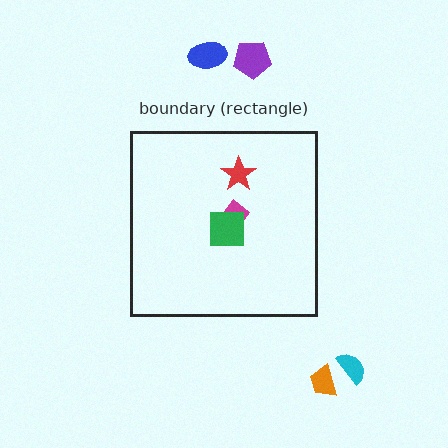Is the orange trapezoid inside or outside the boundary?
Outside.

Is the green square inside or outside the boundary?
Inside.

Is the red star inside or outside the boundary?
Inside.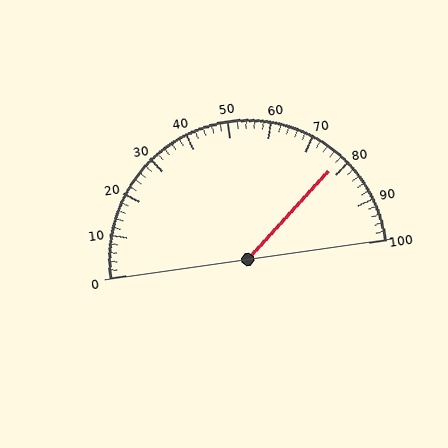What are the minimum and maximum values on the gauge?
The gauge ranges from 0 to 100.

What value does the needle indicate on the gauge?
The needle indicates approximately 78.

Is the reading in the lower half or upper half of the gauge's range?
The reading is in the upper half of the range (0 to 100).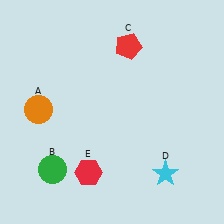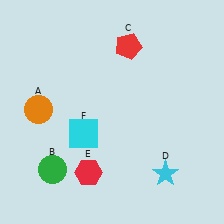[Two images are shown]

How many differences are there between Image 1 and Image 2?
There is 1 difference between the two images.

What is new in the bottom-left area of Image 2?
A cyan square (F) was added in the bottom-left area of Image 2.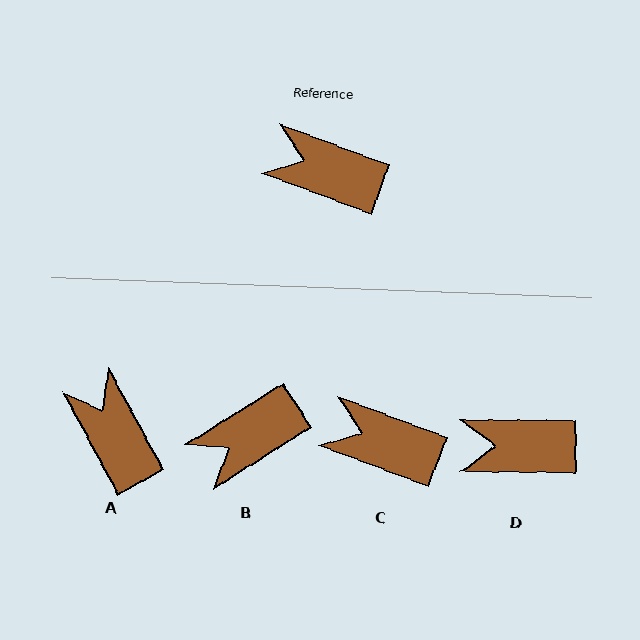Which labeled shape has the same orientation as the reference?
C.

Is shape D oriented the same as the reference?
No, it is off by about 20 degrees.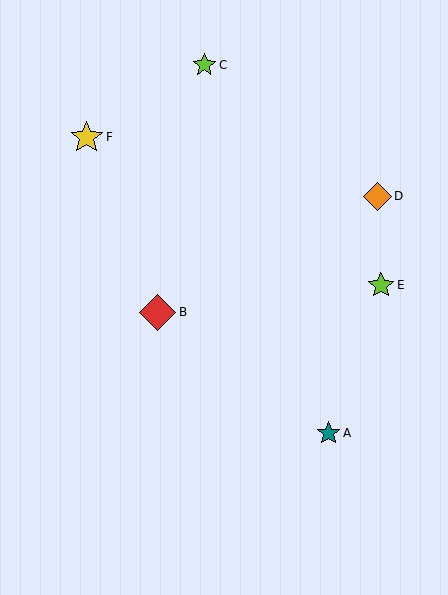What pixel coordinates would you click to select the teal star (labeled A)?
Click at (328, 433) to select the teal star A.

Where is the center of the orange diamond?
The center of the orange diamond is at (377, 196).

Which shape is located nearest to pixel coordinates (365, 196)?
The orange diamond (labeled D) at (377, 196) is nearest to that location.